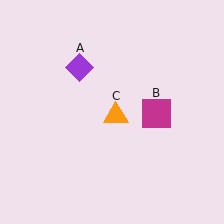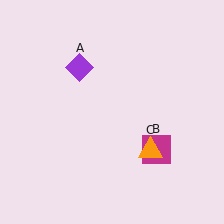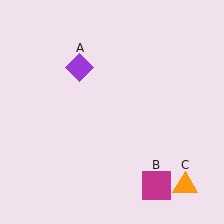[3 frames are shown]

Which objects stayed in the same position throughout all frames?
Purple diamond (object A) remained stationary.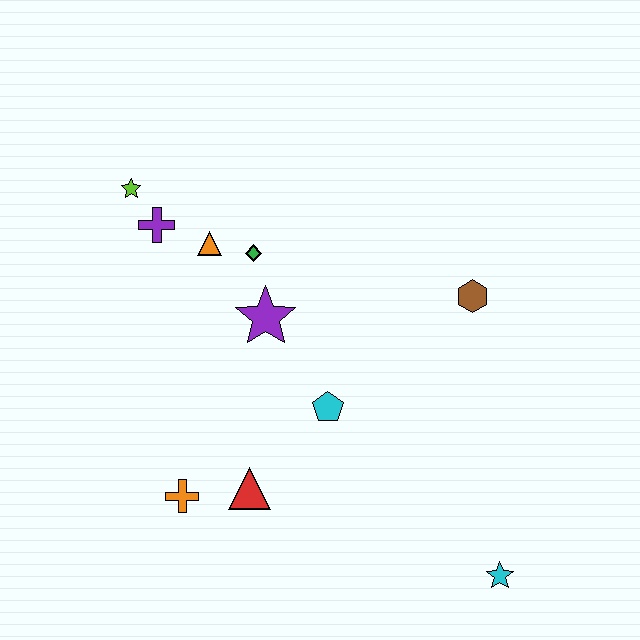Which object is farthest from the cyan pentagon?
The lime star is farthest from the cyan pentagon.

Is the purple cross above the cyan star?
Yes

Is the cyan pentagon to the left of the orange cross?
No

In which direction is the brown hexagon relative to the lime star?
The brown hexagon is to the right of the lime star.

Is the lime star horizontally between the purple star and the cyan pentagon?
No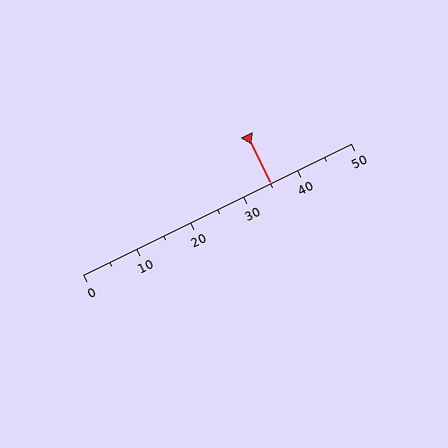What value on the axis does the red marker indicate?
The marker indicates approximately 35.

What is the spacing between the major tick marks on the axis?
The major ticks are spaced 10 apart.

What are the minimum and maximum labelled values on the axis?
The axis runs from 0 to 50.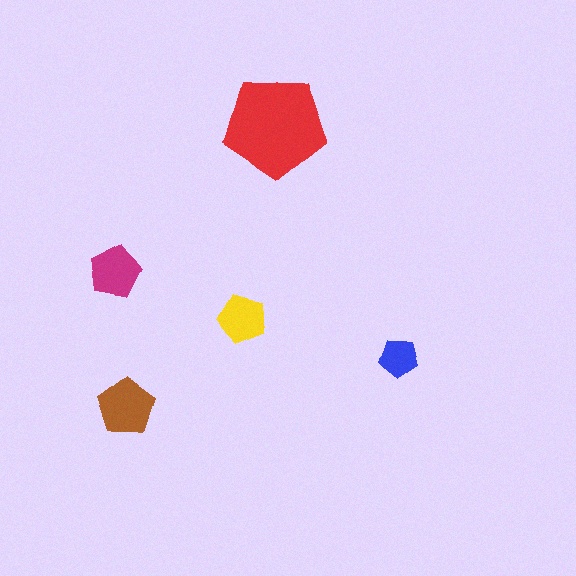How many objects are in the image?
There are 5 objects in the image.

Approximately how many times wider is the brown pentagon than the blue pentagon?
About 1.5 times wider.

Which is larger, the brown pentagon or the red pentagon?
The red one.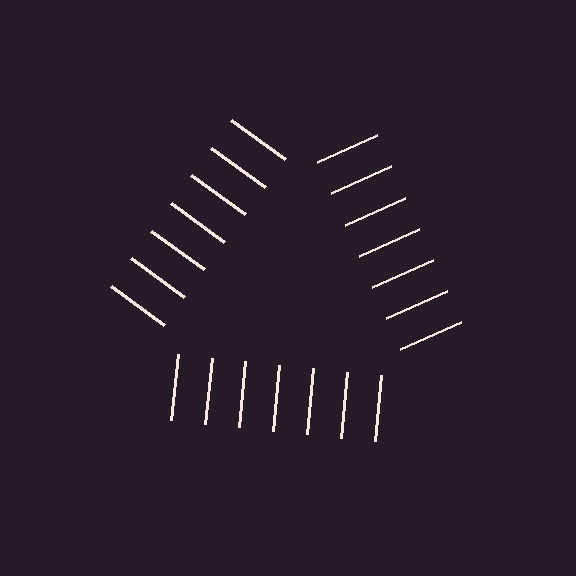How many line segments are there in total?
21 — 7 along each of the 3 edges.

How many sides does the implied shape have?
3 sides — the line-ends trace a triangle.